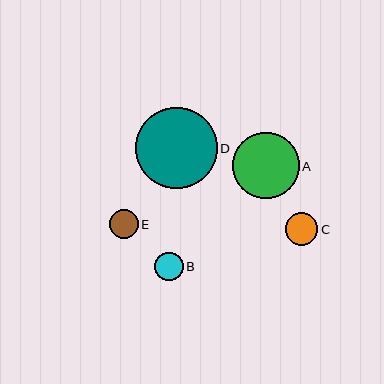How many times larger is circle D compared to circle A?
Circle D is approximately 1.2 times the size of circle A.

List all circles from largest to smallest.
From largest to smallest: D, A, C, E, B.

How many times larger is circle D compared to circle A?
Circle D is approximately 1.2 times the size of circle A.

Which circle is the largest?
Circle D is the largest with a size of approximately 82 pixels.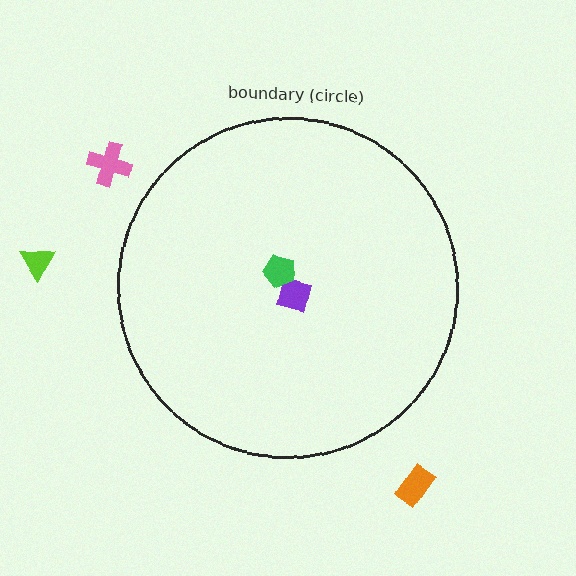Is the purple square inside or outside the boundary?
Inside.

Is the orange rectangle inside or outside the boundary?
Outside.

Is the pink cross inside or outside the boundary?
Outside.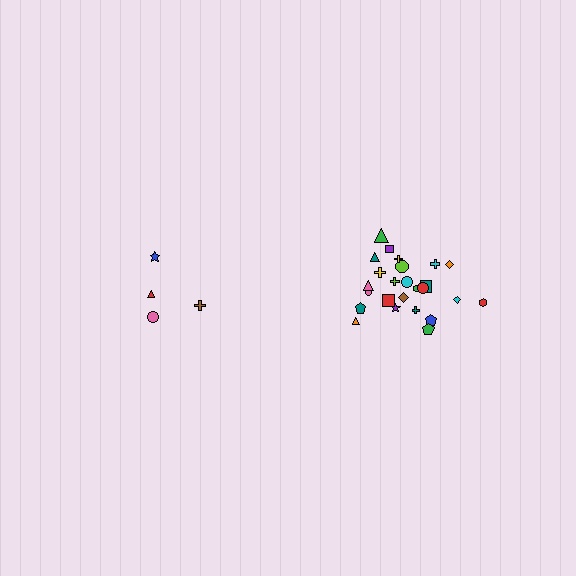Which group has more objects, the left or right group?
The right group.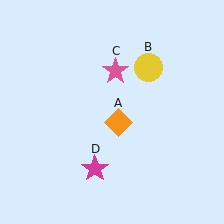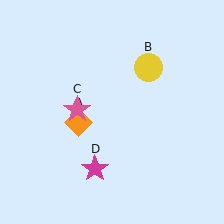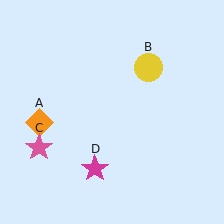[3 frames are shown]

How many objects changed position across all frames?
2 objects changed position: orange diamond (object A), pink star (object C).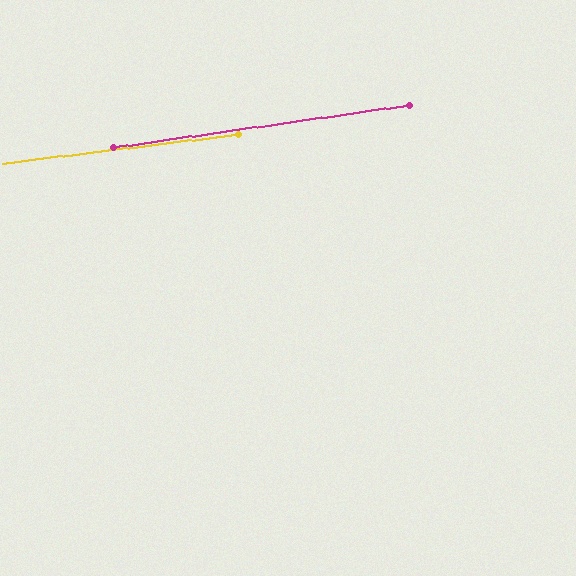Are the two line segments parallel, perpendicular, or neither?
Parallel — their directions differ by only 1.1°.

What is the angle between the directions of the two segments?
Approximately 1 degree.